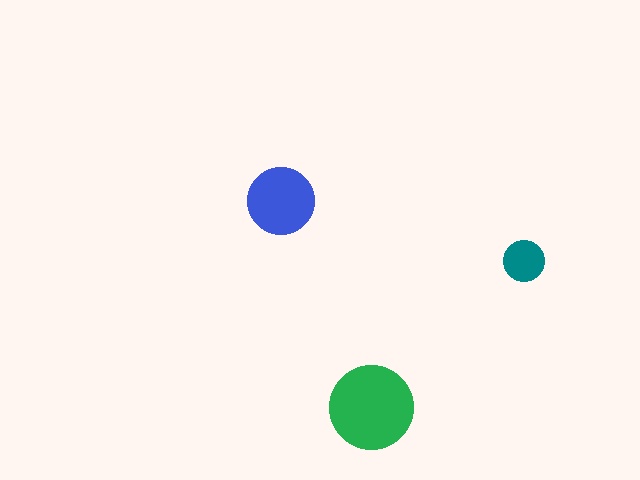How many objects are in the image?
There are 3 objects in the image.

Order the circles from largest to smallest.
the green one, the blue one, the teal one.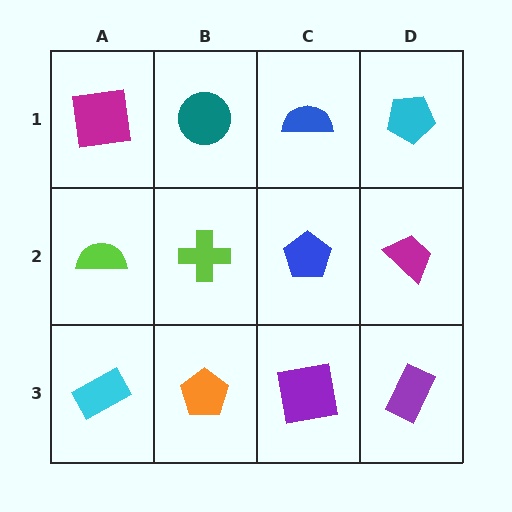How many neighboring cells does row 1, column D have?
2.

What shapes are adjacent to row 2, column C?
A blue semicircle (row 1, column C), a purple square (row 3, column C), a lime cross (row 2, column B), a magenta trapezoid (row 2, column D).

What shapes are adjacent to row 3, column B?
A lime cross (row 2, column B), a cyan rectangle (row 3, column A), a purple square (row 3, column C).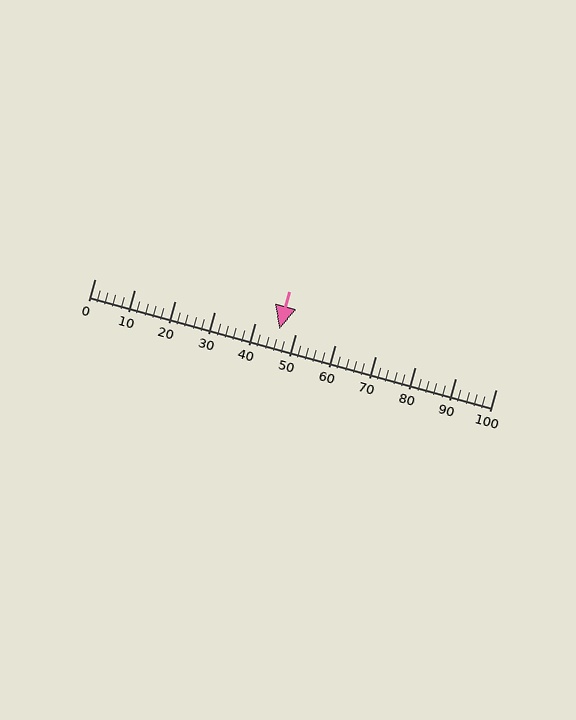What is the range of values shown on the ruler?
The ruler shows values from 0 to 100.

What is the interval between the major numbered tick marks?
The major tick marks are spaced 10 units apart.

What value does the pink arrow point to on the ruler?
The pink arrow points to approximately 46.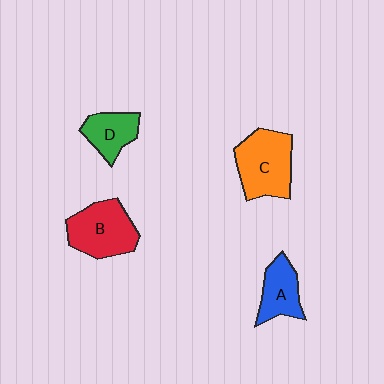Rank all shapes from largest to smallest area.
From largest to smallest: C (orange), B (red), A (blue), D (green).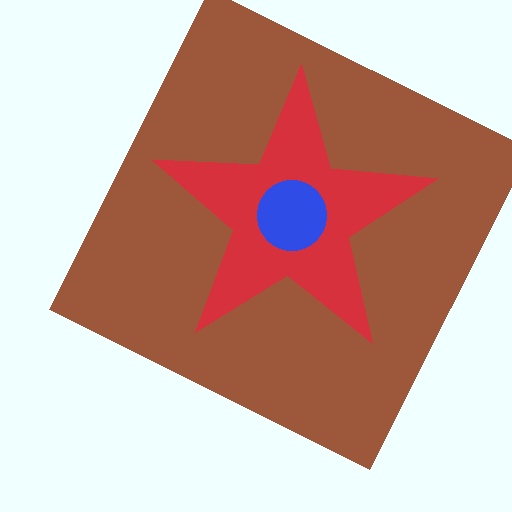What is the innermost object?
The blue circle.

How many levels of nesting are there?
3.